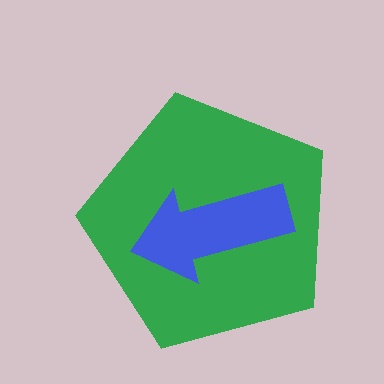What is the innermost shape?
The blue arrow.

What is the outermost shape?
The green pentagon.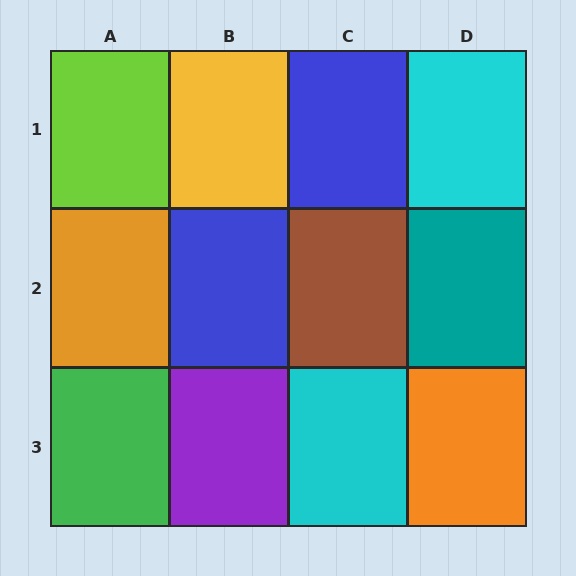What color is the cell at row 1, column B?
Yellow.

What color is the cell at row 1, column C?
Blue.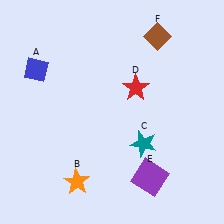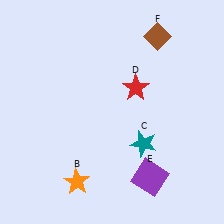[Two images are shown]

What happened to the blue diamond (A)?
The blue diamond (A) was removed in Image 2. It was in the top-left area of Image 1.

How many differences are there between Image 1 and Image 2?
There is 1 difference between the two images.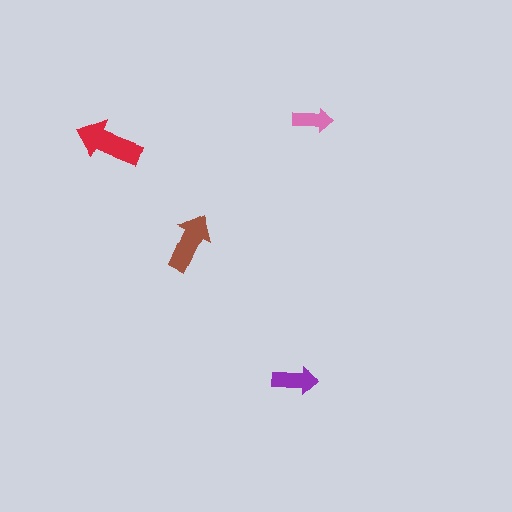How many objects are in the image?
There are 4 objects in the image.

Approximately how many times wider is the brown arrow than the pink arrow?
About 1.5 times wider.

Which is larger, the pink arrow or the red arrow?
The red one.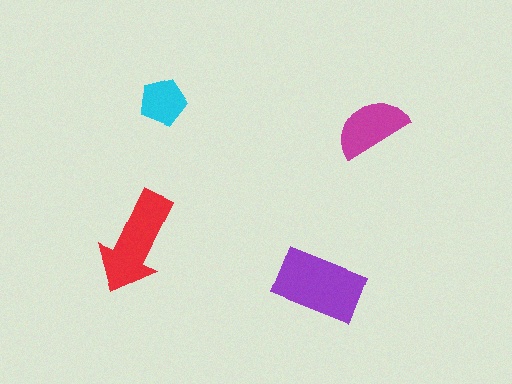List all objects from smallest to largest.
The cyan pentagon, the magenta semicircle, the red arrow, the purple rectangle.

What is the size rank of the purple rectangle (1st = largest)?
1st.